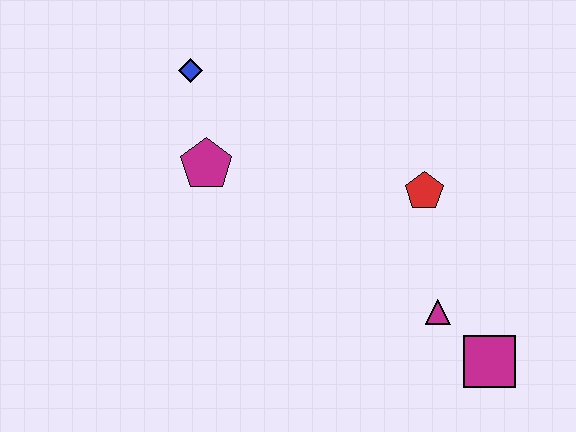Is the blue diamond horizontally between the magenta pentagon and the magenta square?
No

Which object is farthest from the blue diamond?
The magenta square is farthest from the blue diamond.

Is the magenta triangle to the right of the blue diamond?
Yes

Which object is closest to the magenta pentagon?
The blue diamond is closest to the magenta pentagon.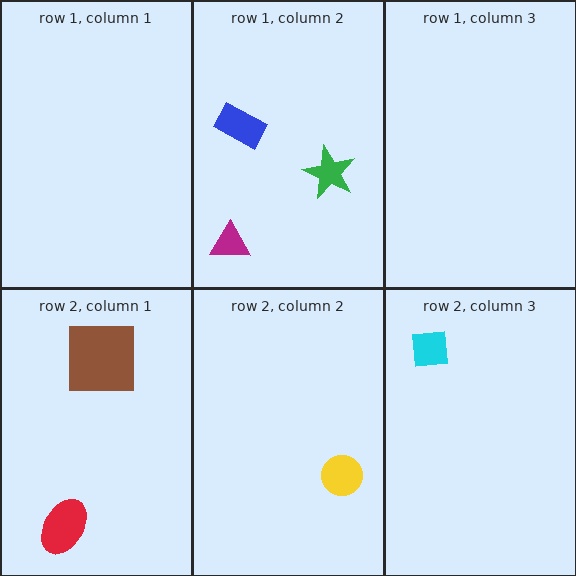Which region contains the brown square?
The row 2, column 1 region.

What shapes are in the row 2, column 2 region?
The yellow circle.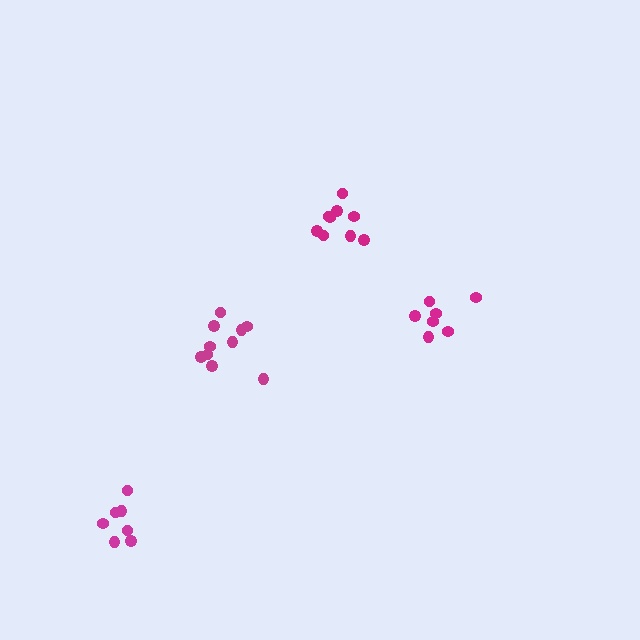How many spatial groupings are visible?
There are 4 spatial groupings.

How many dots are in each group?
Group 1: 10 dots, Group 2: 9 dots, Group 3: 7 dots, Group 4: 7 dots (33 total).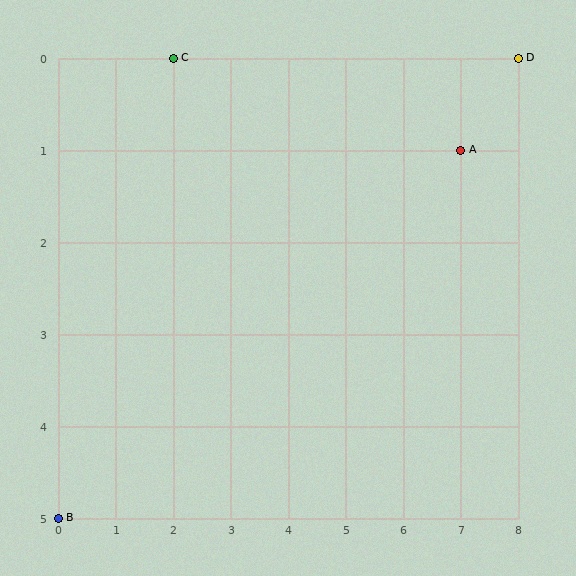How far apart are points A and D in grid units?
Points A and D are 1 column and 1 row apart (about 1.4 grid units diagonally).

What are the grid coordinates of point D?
Point D is at grid coordinates (8, 0).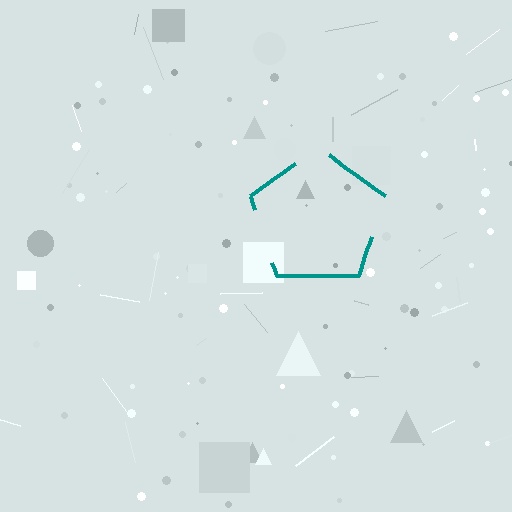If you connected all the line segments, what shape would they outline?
They would outline a pentagon.